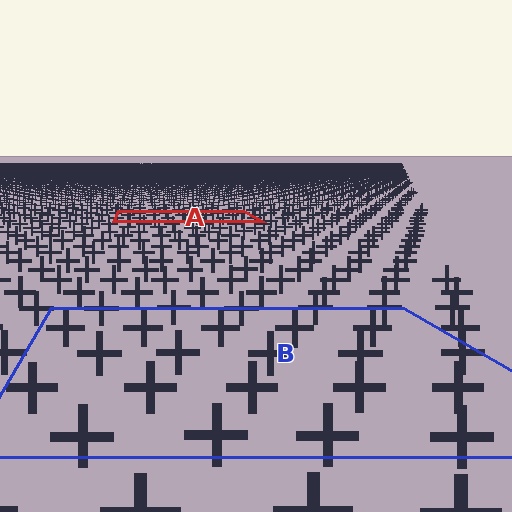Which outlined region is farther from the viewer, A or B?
Region A is farther from the viewer — the texture elements inside it appear smaller and more densely packed.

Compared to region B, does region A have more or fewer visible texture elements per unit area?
Region A has more texture elements per unit area — they are packed more densely because it is farther away.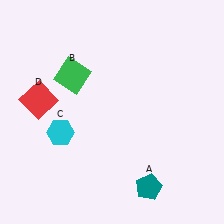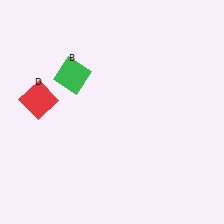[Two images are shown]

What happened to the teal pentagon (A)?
The teal pentagon (A) was removed in Image 2. It was in the bottom-right area of Image 1.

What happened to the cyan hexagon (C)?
The cyan hexagon (C) was removed in Image 2. It was in the bottom-left area of Image 1.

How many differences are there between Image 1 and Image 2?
There are 2 differences between the two images.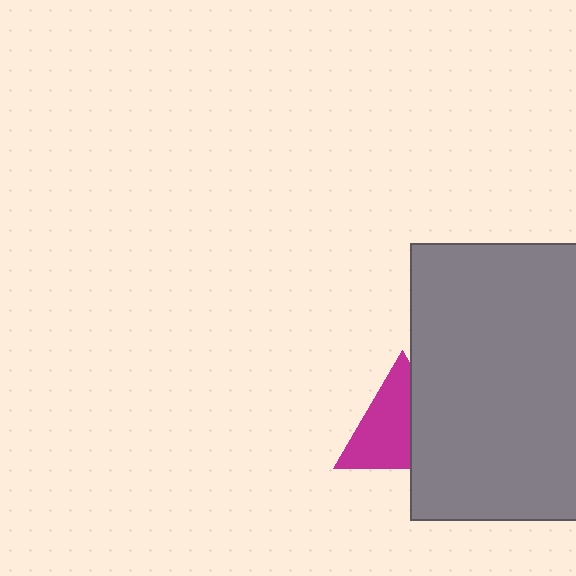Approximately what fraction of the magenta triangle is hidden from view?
Roughly 40% of the magenta triangle is hidden behind the gray rectangle.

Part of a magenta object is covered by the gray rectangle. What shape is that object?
It is a triangle.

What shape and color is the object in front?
The object in front is a gray rectangle.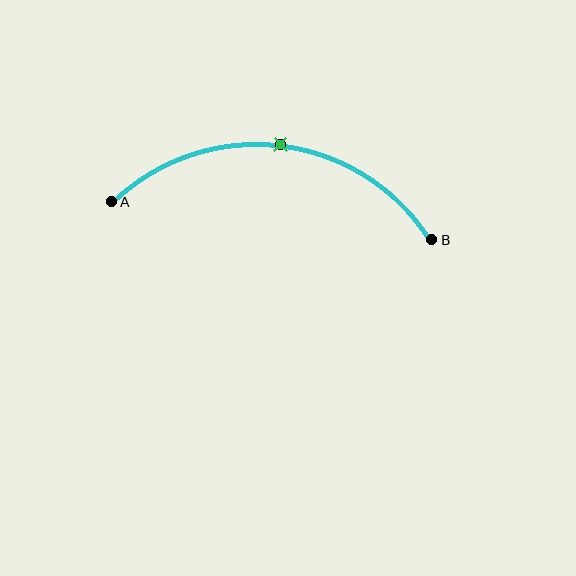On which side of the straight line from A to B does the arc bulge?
The arc bulges above the straight line connecting A and B.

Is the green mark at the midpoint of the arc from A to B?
Yes. The green mark lies on the arc at equal arc-length from both A and B — it is the arc midpoint.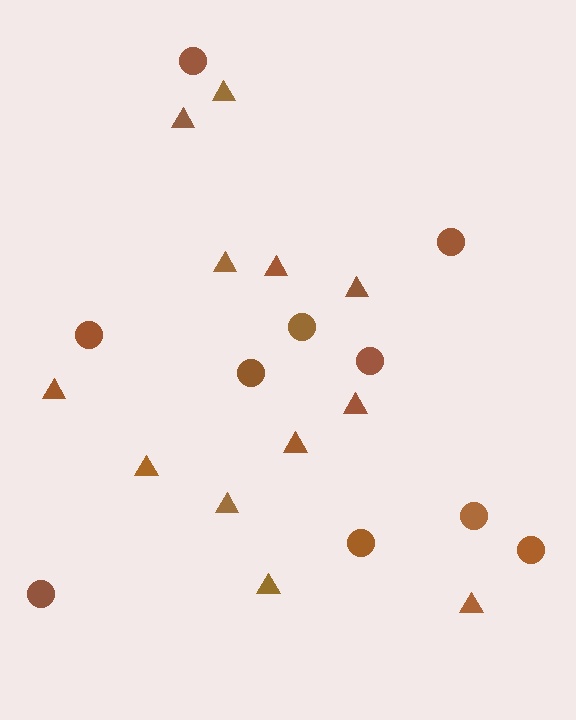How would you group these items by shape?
There are 2 groups: one group of triangles (12) and one group of circles (10).